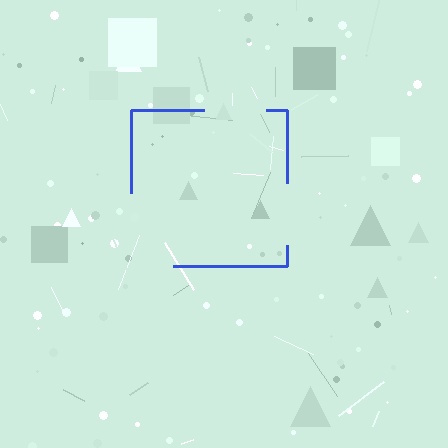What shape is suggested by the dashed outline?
The dashed outline suggests a square.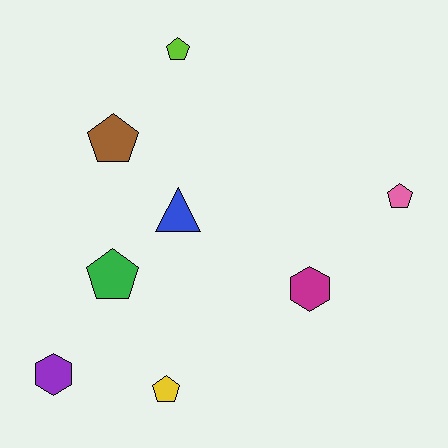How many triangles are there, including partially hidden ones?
There is 1 triangle.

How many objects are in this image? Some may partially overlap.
There are 8 objects.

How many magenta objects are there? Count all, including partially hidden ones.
There is 1 magenta object.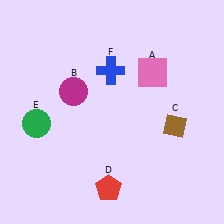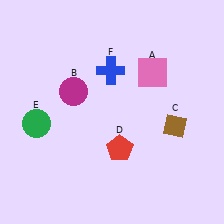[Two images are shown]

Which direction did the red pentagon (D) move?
The red pentagon (D) moved up.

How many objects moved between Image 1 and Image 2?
1 object moved between the two images.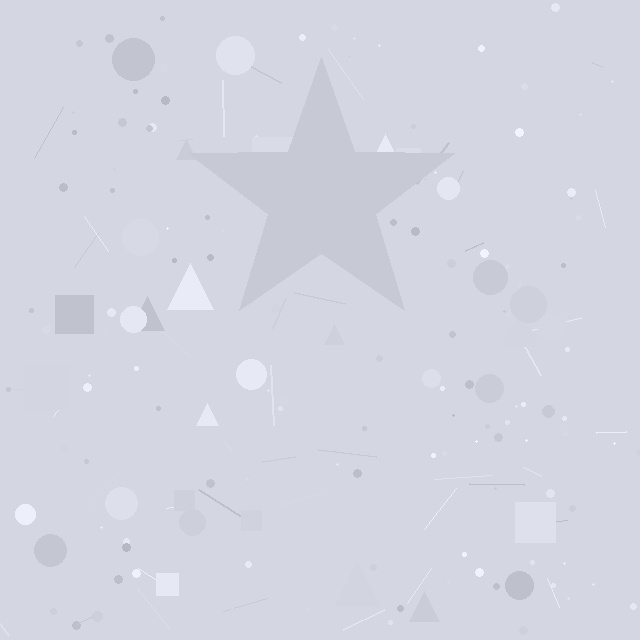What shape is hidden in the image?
A star is hidden in the image.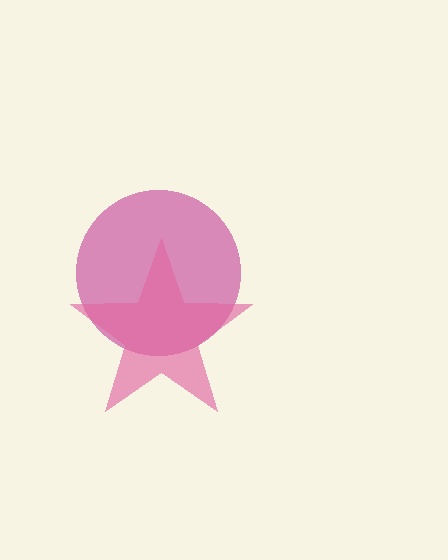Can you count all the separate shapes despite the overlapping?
Yes, there are 2 separate shapes.